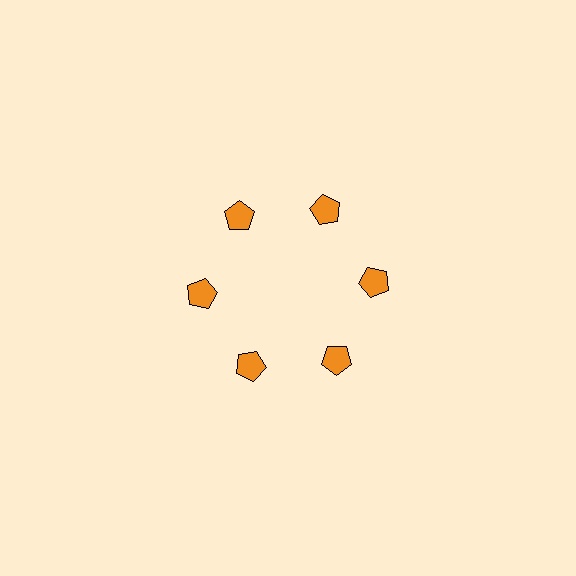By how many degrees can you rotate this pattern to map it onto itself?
The pattern maps onto itself every 60 degrees of rotation.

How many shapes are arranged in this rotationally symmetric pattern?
There are 6 shapes, arranged in 6 groups of 1.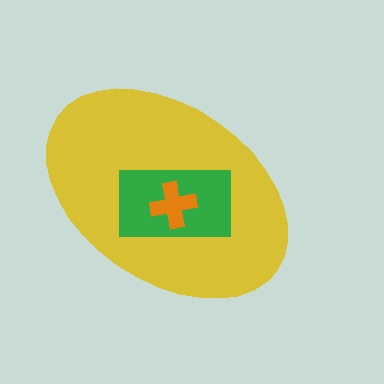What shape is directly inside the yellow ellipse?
The green rectangle.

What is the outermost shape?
The yellow ellipse.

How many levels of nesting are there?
3.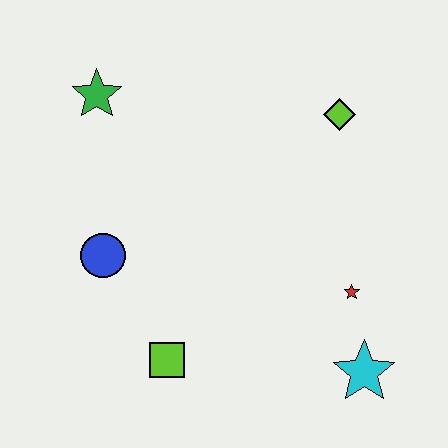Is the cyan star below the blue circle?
Yes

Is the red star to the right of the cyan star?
No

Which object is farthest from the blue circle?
The cyan star is farthest from the blue circle.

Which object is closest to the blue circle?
The lime square is closest to the blue circle.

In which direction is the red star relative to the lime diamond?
The red star is below the lime diamond.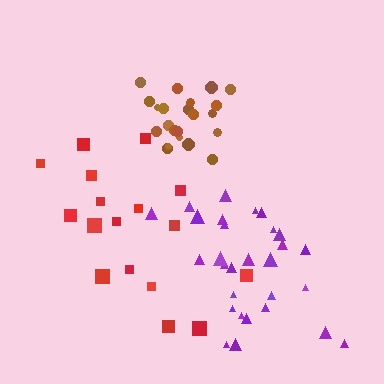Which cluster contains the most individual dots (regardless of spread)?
Purple (29).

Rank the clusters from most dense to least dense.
brown, purple, red.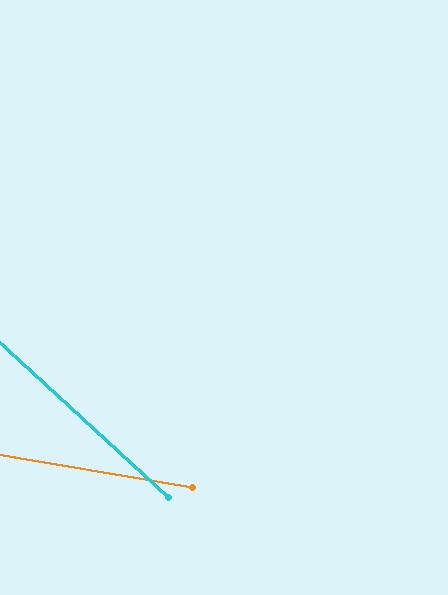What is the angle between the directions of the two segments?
Approximately 33 degrees.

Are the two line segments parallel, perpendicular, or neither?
Neither parallel nor perpendicular — they differ by about 33°.